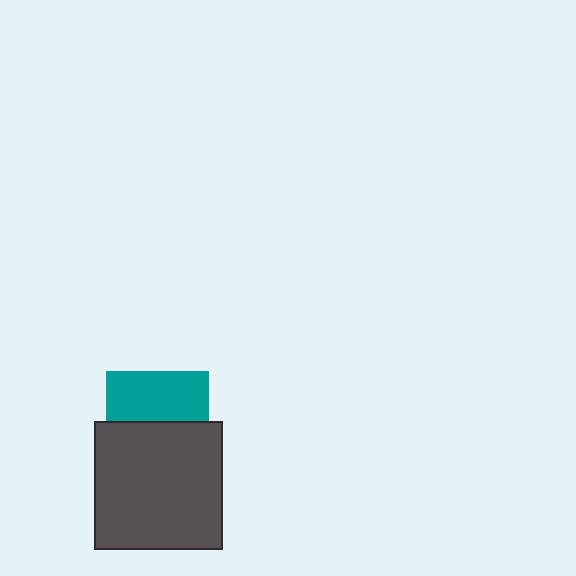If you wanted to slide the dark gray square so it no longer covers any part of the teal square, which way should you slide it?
Slide it down — that is the most direct way to separate the two shapes.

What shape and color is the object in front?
The object in front is a dark gray square.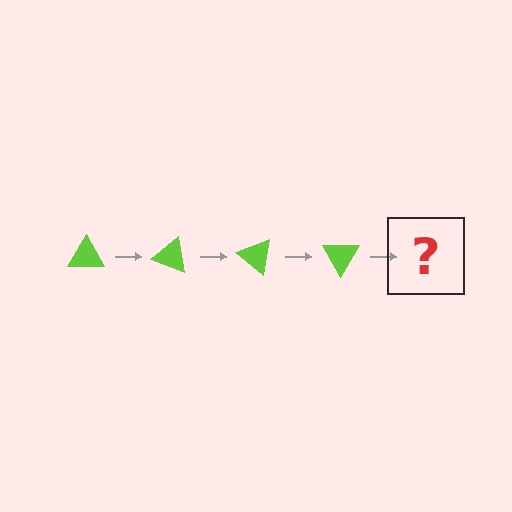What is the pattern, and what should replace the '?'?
The pattern is that the triangle rotates 20 degrees each step. The '?' should be a lime triangle rotated 80 degrees.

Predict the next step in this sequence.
The next step is a lime triangle rotated 80 degrees.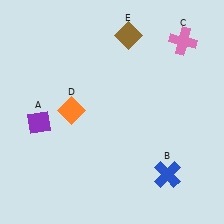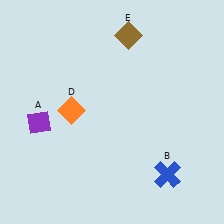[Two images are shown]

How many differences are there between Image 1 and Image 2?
There is 1 difference between the two images.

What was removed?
The pink cross (C) was removed in Image 2.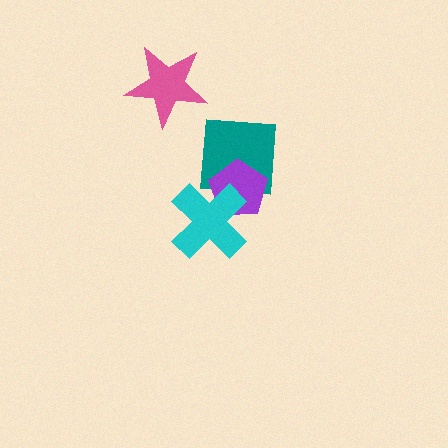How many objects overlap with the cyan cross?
2 objects overlap with the cyan cross.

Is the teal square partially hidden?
Yes, it is partially covered by another shape.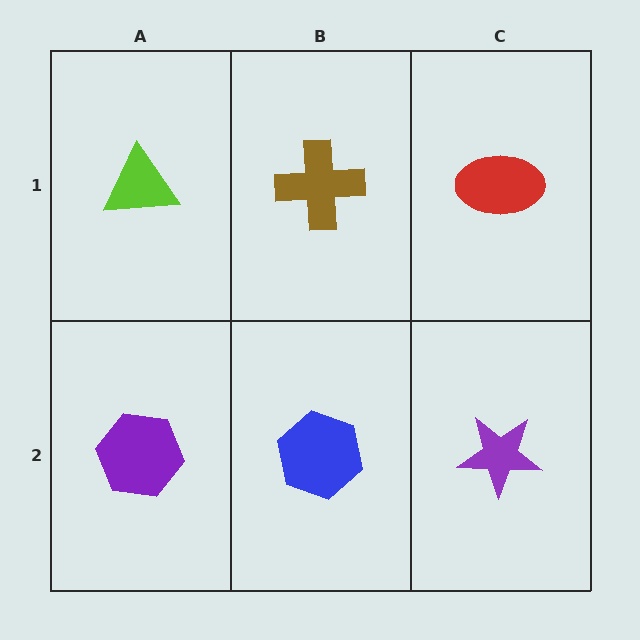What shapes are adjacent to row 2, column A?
A lime triangle (row 1, column A), a blue hexagon (row 2, column B).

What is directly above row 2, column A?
A lime triangle.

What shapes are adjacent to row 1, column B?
A blue hexagon (row 2, column B), a lime triangle (row 1, column A), a red ellipse (row 1, column C).